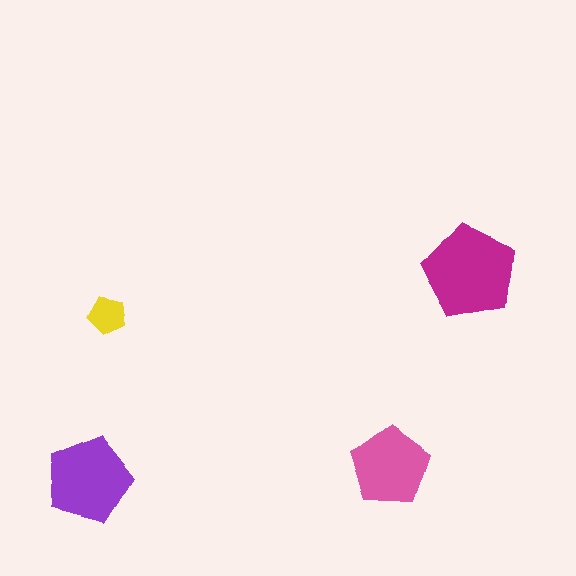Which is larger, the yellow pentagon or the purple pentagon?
The purple one.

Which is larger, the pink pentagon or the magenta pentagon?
The magenta one.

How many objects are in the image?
There are 4 objects in the image.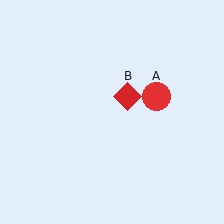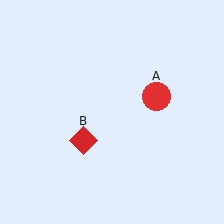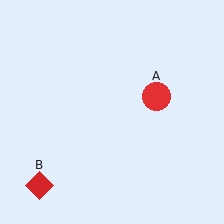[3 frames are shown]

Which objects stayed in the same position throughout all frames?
Red circle (object A) remained stationary.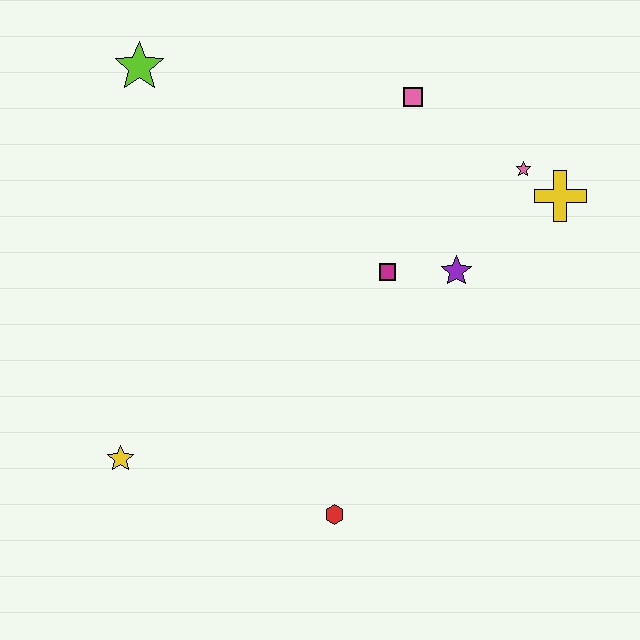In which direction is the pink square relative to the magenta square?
The pink square is above the magenta square.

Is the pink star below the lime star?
Yes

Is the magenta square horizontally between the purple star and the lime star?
Yes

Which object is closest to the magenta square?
The purple star is closest to the magenta square.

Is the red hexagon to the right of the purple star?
No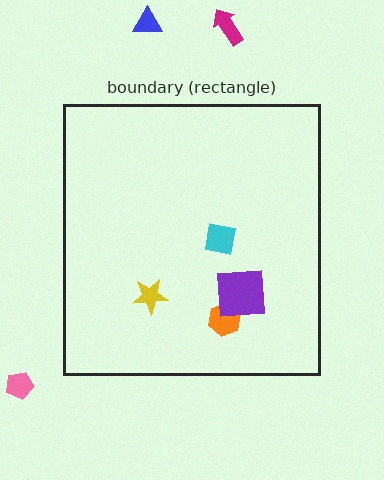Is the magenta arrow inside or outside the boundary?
Outside.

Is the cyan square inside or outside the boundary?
Inside.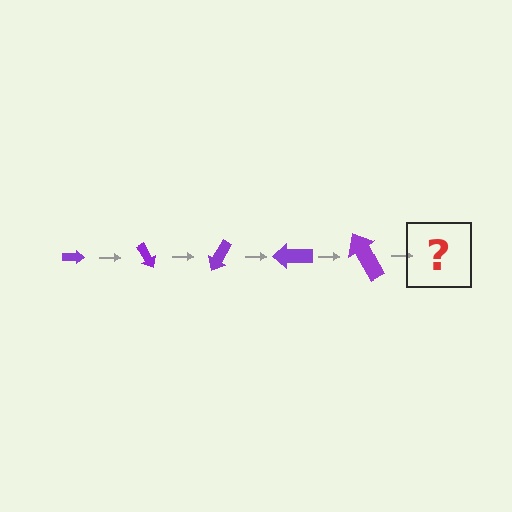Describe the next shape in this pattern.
It should be an arrow, larger than the previous one and rotated 300 degrees from the start.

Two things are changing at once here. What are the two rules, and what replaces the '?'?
The two rules are that the arrow grows larger each step and it rotates 60 degrees each step. The '?' should be an arrow, larger than the previous one and rotated 300 degrees from the start.